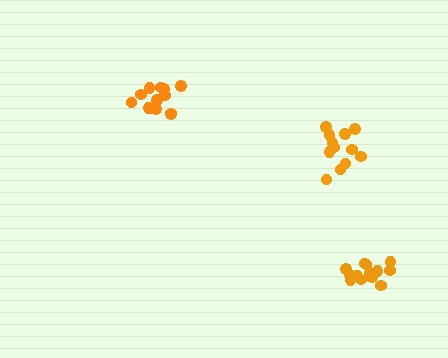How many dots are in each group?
Group 1: 13 dots, Group 2: 12 dots, Group 3: 13 dots (38 total).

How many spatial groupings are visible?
There are 3 spatial groupings.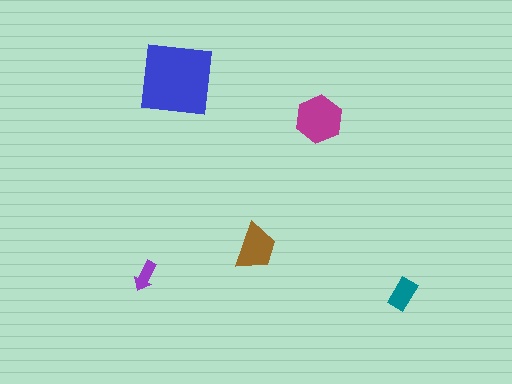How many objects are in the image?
There are 5 objects in the image.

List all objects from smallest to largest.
The purple arrow, the teal rectangle, the brown trapezoid, the magenta hexagon, the blue square.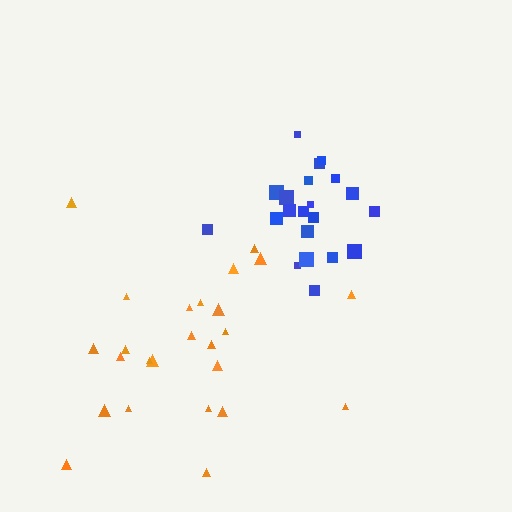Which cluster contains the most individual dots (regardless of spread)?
Orange (25).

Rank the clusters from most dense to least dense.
blue, orange.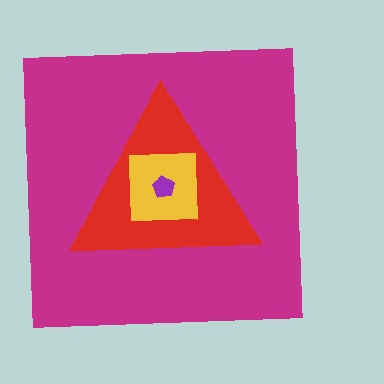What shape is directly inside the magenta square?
The red triangle.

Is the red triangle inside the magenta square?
Yes.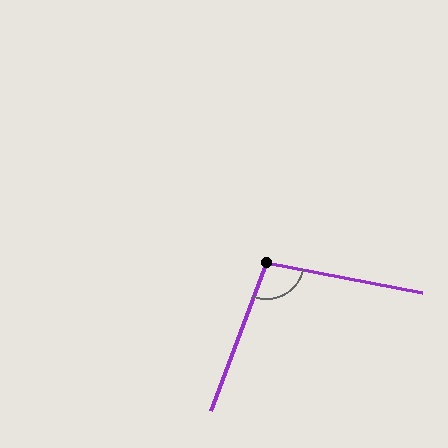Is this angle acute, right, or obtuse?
It is obtuse.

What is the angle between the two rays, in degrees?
Approximately 100 degrees.